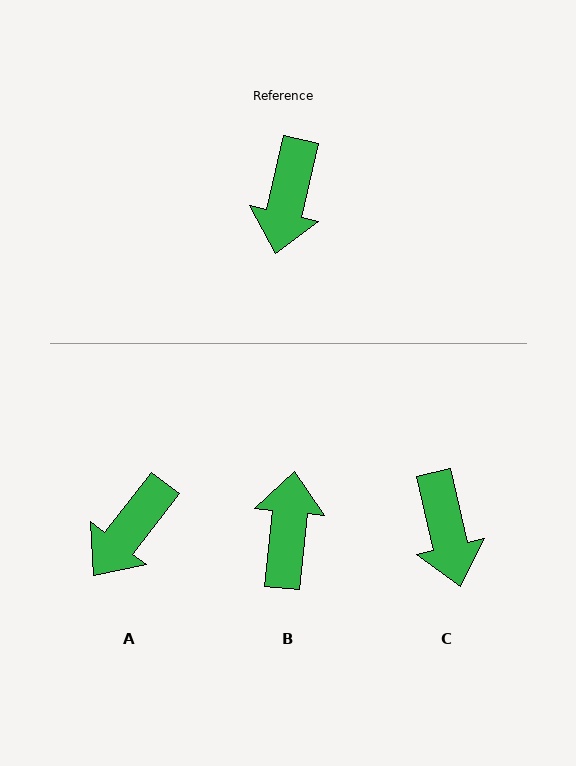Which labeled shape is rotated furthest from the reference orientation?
B, about 173 degrees away.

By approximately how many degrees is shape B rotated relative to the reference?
Approximately 173 degrees clockwise.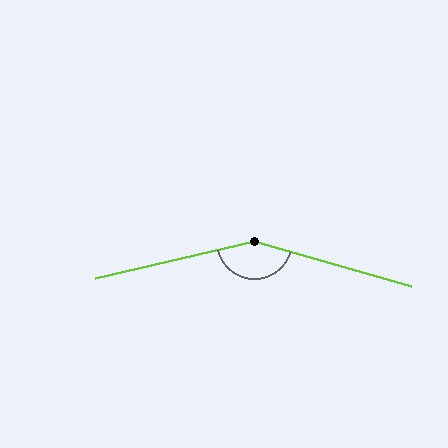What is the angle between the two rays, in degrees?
Approximately 151 degrees.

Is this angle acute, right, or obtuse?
It is obtuse.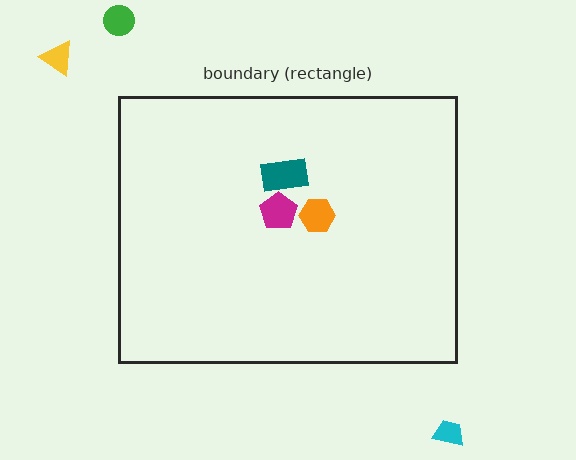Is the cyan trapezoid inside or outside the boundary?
Outside.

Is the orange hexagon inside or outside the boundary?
Inside.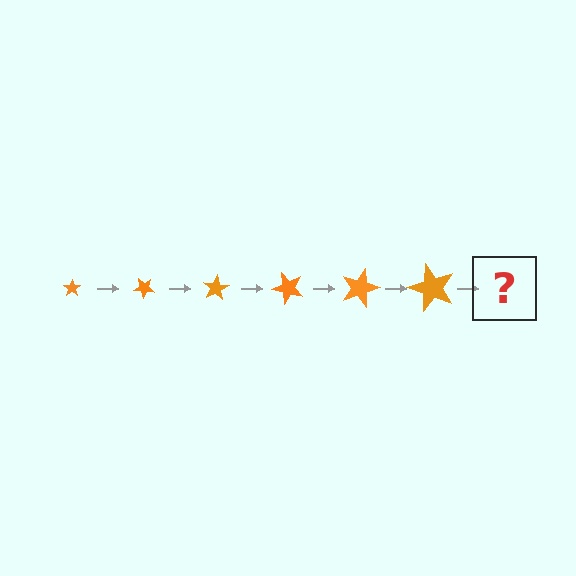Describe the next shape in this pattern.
It should be a star, larger than the previous one and rotated 240 degrees from the start.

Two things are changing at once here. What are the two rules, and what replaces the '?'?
The two rules are that the star grows larger each step and it rotates 40 degrees each step. The '?' should be a star, larger than the previous one and rotated 240 degrees from the start.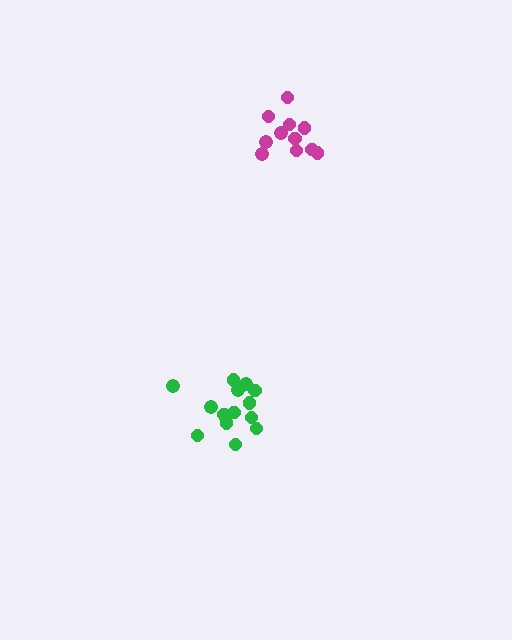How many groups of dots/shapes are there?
There are 2 groups.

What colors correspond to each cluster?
The clusters are colored: green, magenta.